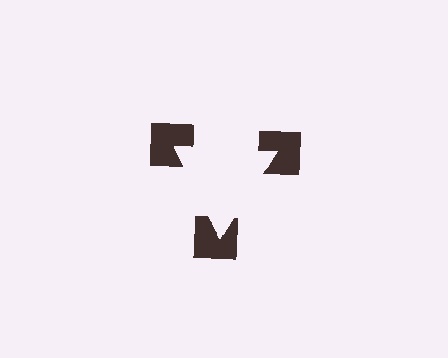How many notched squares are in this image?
There are 3 — one at each vertex of the illusory triangle.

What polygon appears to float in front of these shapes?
An illusory triangle — its edges are inferred from the aligned wedge cuts in the notched squares, not physically drawn.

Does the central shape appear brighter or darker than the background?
It typically appears slightly brighter than the background, even though no actual brightness change is drawn.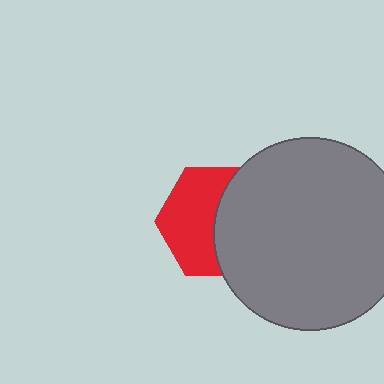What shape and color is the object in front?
The object in front is a gray circle.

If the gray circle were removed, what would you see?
You would see the complete red hexagon.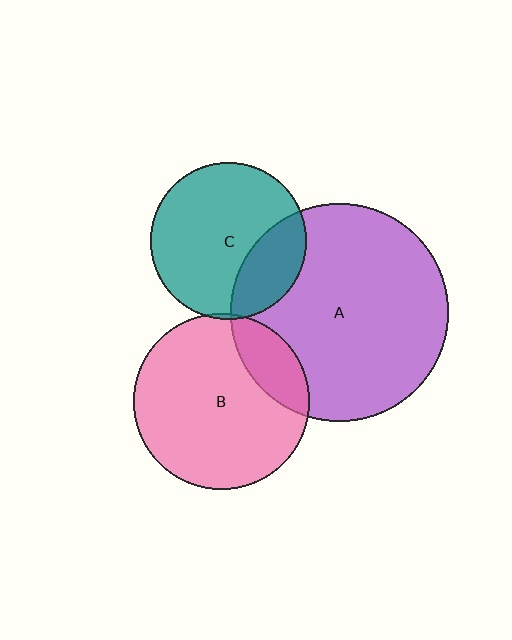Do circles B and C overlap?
Yes.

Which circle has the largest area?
Circle A (purple).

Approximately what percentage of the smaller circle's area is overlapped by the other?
Approximately 5%.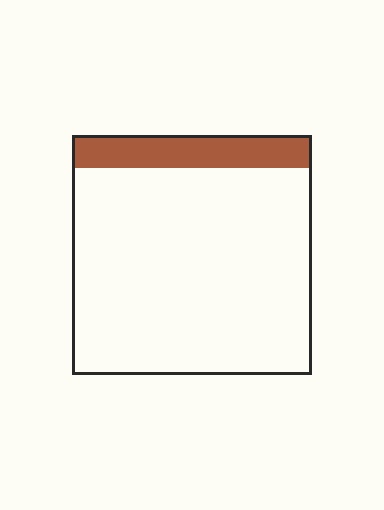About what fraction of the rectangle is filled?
About one eighth (1/8).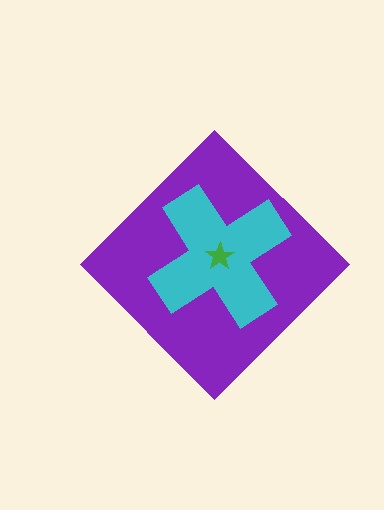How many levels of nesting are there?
3.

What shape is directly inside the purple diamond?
The cyan cross.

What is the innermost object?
The green star.